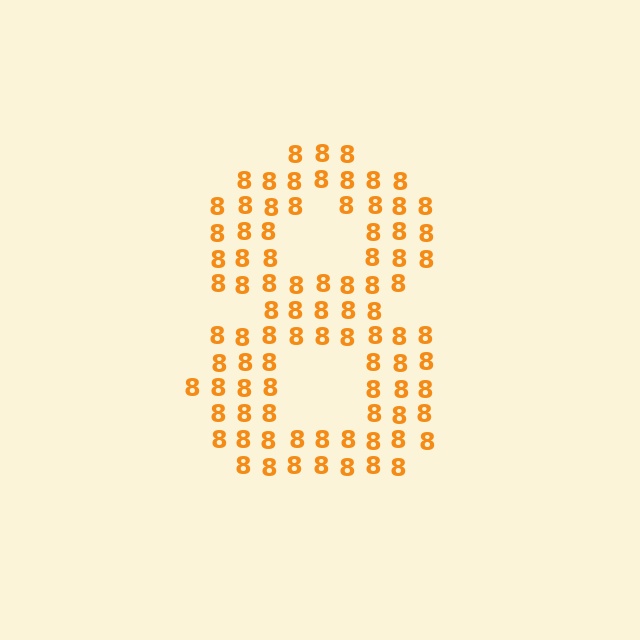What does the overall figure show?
The overall figure shows the digit 8.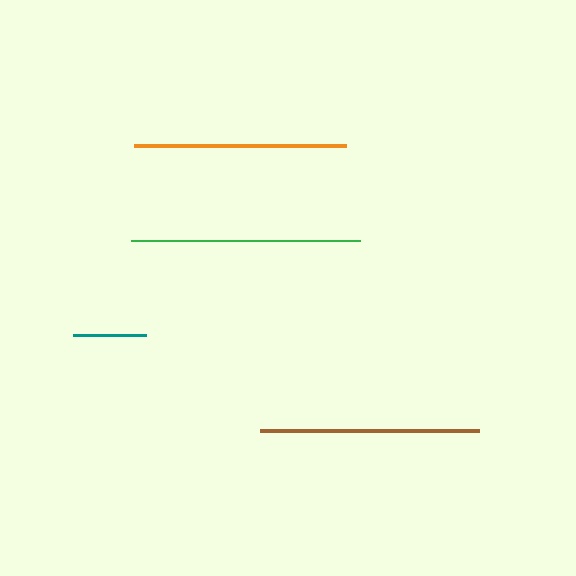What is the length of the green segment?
The green segment is approximately 229 pixels long.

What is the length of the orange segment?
The orange segment is approximately 212 pixels long.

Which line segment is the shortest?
The teal line is the shortest at approximately 73 pixels.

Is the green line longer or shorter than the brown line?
The green line is longer than the brown line.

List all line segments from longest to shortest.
From longest to shortest: green, brown, orange, teal.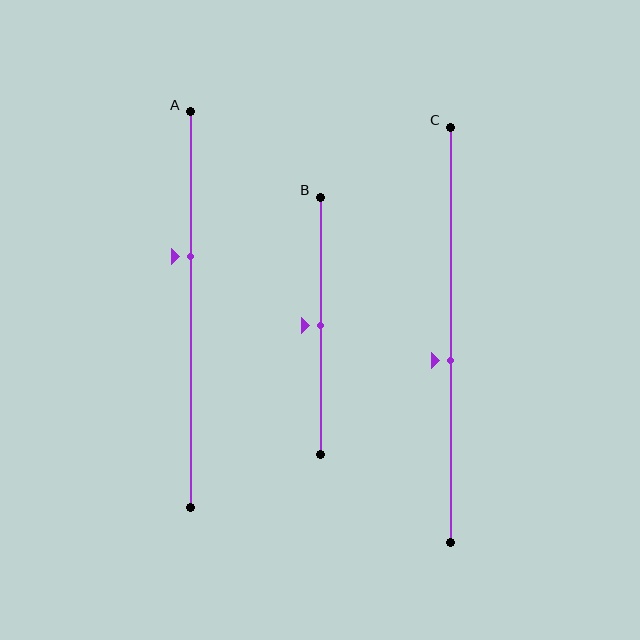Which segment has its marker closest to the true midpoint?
Segment B has its marker closest to the true midpoint.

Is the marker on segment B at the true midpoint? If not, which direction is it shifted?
Yes, the marker on segment B is at the true midpoint.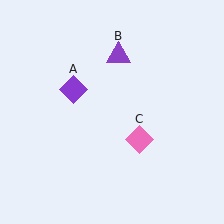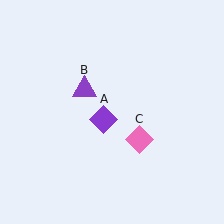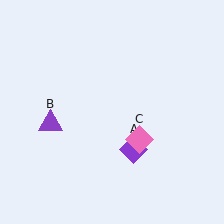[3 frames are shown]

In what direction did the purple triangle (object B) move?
The purple triangle (object B) moved down and to the left.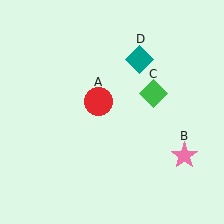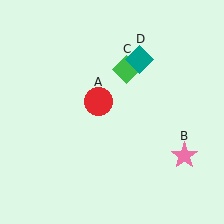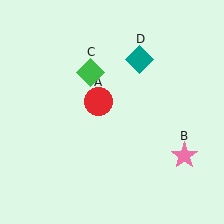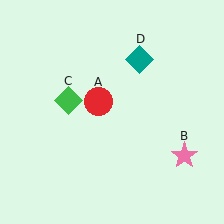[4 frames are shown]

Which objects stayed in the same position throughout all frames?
Red circle (object A) and pink star (object B) and teal diamond (object D) remained stationary.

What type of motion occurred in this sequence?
The green diamond (object C) rotated counterclockwise around the center of the scene.